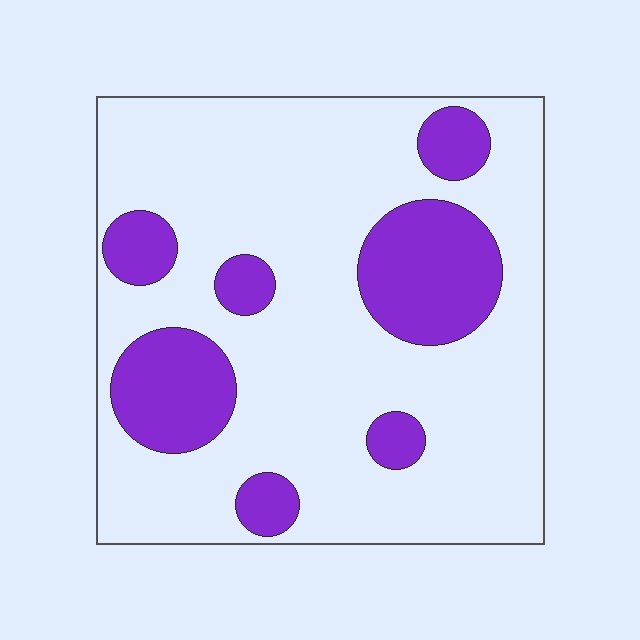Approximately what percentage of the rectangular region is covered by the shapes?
Approximately 25%.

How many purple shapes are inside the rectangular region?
7.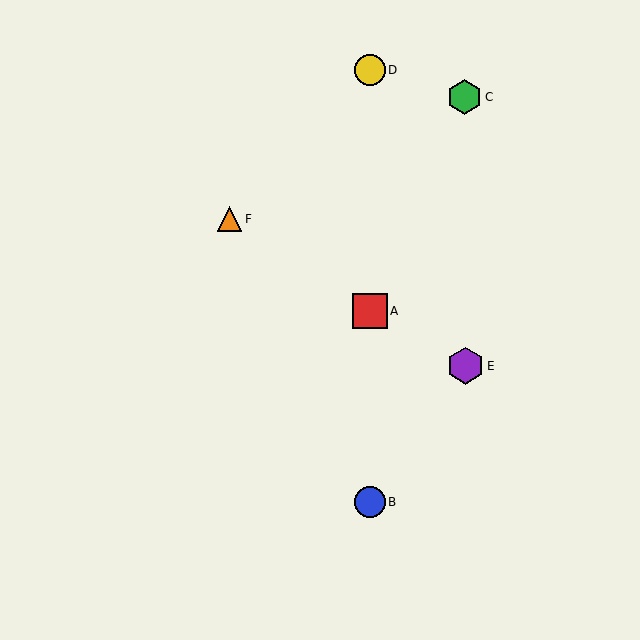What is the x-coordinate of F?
Object F is at x≈230.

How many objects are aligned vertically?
3 objects (A, B, D) are aligned vertically.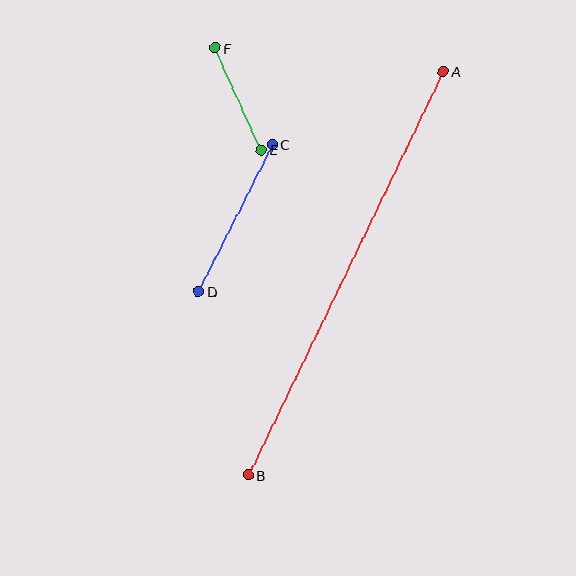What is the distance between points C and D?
The distance is approximately 165 pixels.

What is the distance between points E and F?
The distance is approximately 112 pixels.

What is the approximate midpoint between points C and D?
The midpoint is at approximately (235, 218) pixels.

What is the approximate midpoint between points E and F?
The midpoint is at approximately (238, 99) pixels.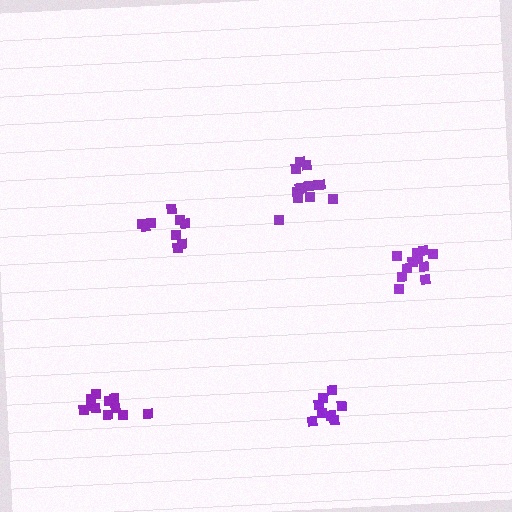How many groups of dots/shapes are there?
There are 5 groups.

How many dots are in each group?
Group 1: 8 dots, Group 2: 9 dots, Group 3: 13 dots, Group 4: 11 dots, Group 5: 11 dots (52 total).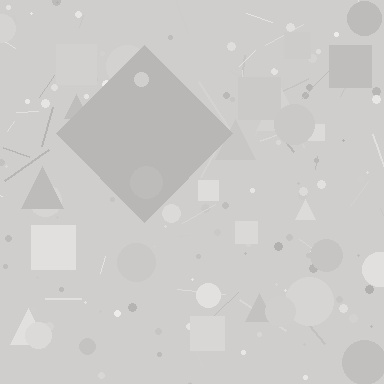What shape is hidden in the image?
A diamond is hidden in the image.